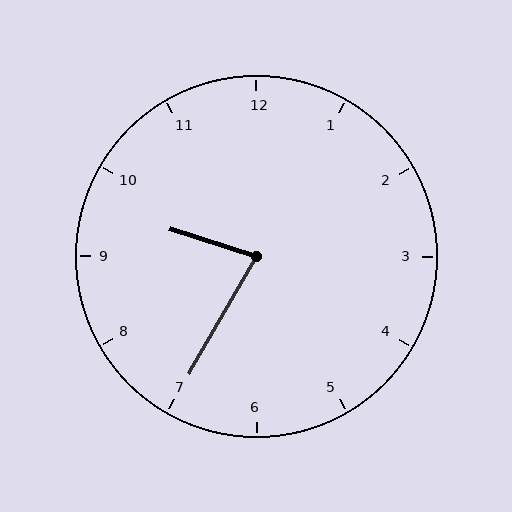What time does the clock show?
9:35.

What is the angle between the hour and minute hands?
Approximately 78 degrees.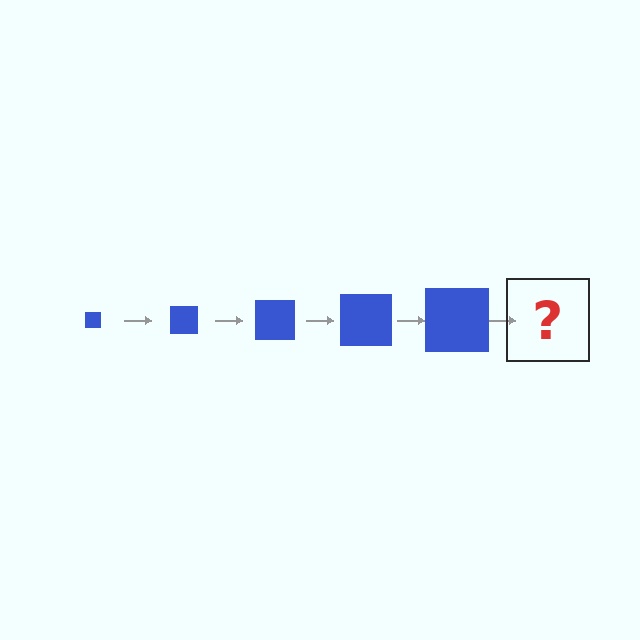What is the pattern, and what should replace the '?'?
The pattern is that the square gets progressively larger each step. The '?' should be a blue square, larger than the previous one.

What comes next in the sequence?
The next element should be a blue square, larger than the previous one.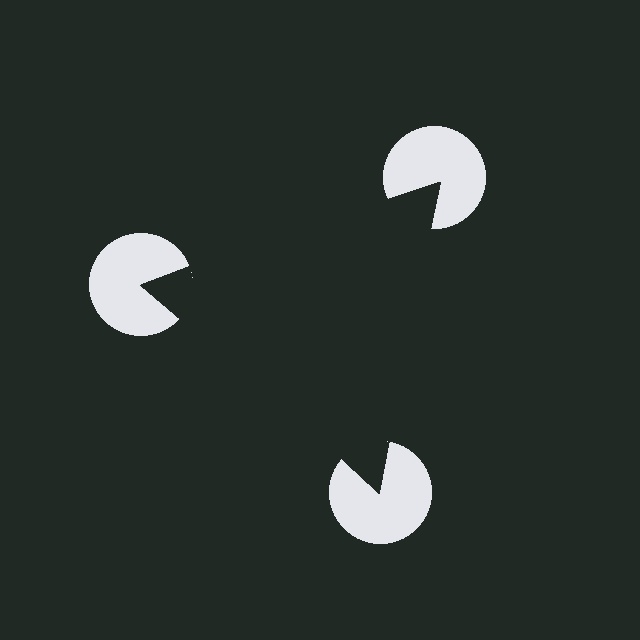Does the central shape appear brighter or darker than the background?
It typically appears slightly darker than the background, even though no actual brightness change is drawn.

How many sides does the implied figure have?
3 sides.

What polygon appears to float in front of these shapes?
An illusory triangle — its edges are inferred from the aligned wedge cuts in the pac-man discs, not physically drawn.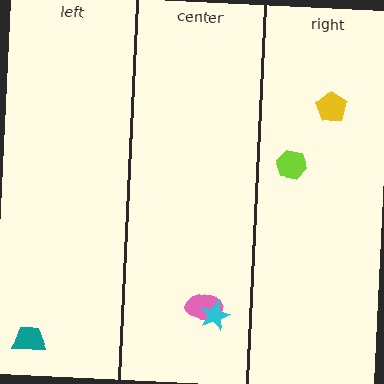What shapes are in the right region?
The yellow pentagon, the lime hexagon.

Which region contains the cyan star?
The center region.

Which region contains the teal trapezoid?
The left region.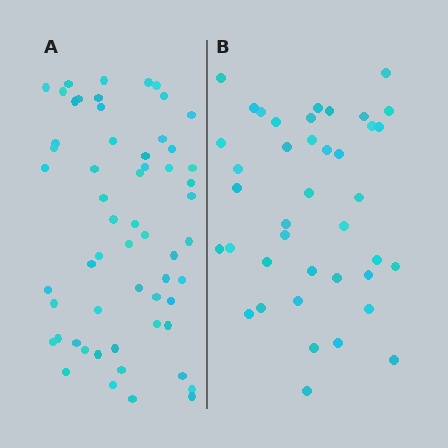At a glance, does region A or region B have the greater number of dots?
Region A (the left region) has more dots.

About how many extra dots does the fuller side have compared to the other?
Region A has approximately 20 more dots than region B.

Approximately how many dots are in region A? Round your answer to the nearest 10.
About 60 dots. (The exact count is 58, which rounds to 60.)